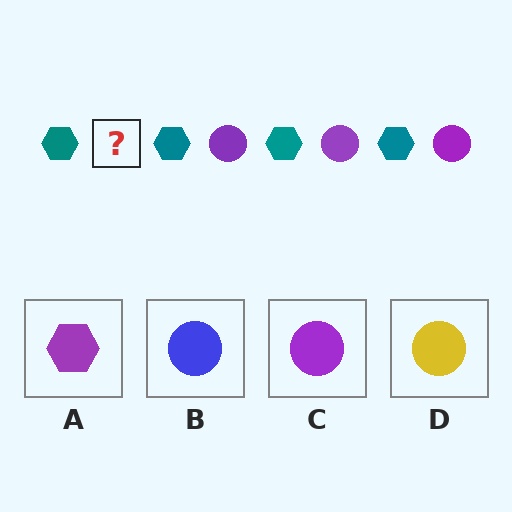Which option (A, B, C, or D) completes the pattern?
C.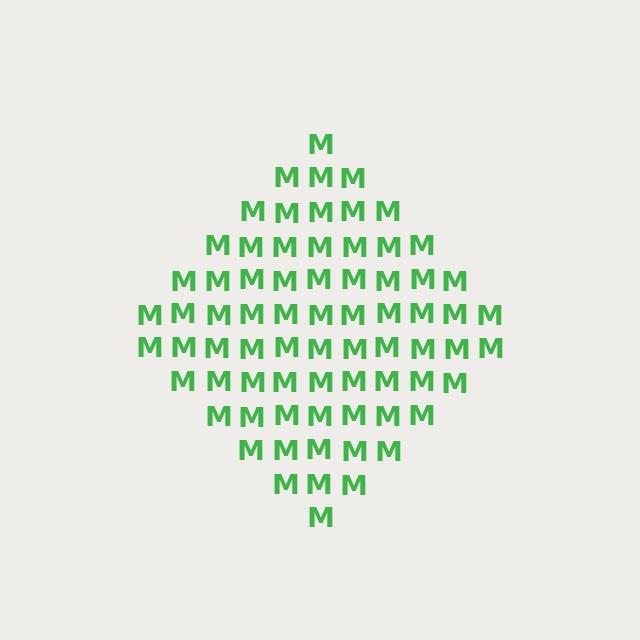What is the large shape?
The large shape is a diamond.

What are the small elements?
The small elements are letter M's.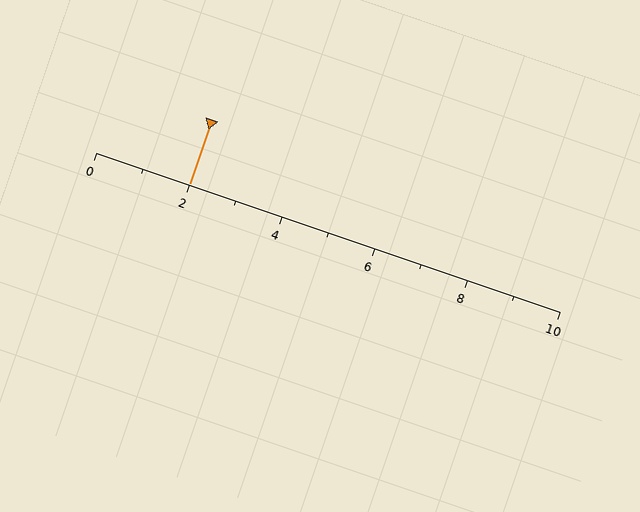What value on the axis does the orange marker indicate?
The marker indicates approximately 2.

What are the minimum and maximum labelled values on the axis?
The axis runs from 0 to 10.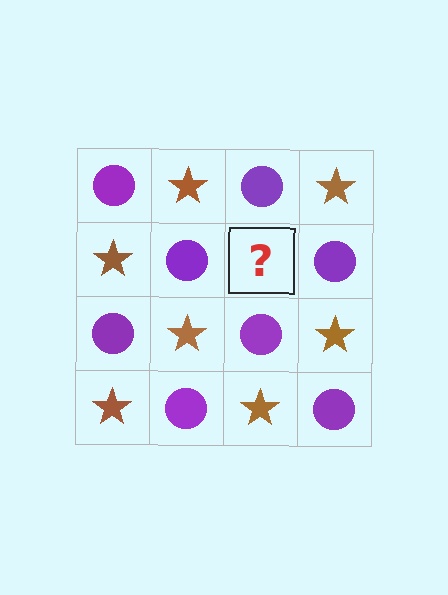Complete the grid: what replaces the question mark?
The question mark should be replaced with a brown star.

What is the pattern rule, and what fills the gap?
The rule is that it alternates purple circle and brown star in a checkerboard pattern. The gap should be filled with a brown star.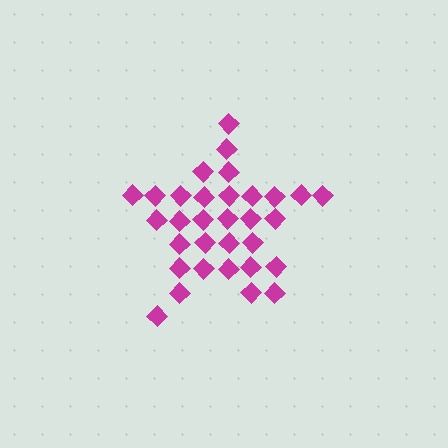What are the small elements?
The small elements are diamonds.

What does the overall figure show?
The overall figure shows a star.